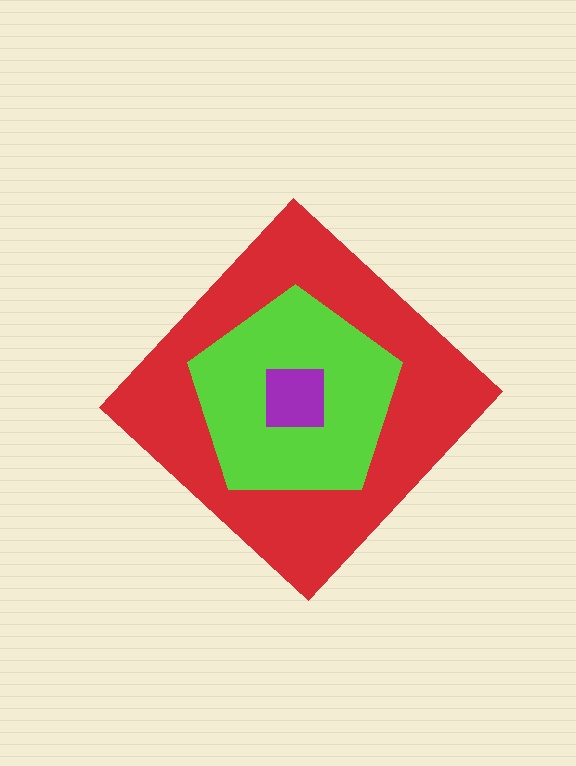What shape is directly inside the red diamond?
The lime pentagon.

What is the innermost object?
The purple square.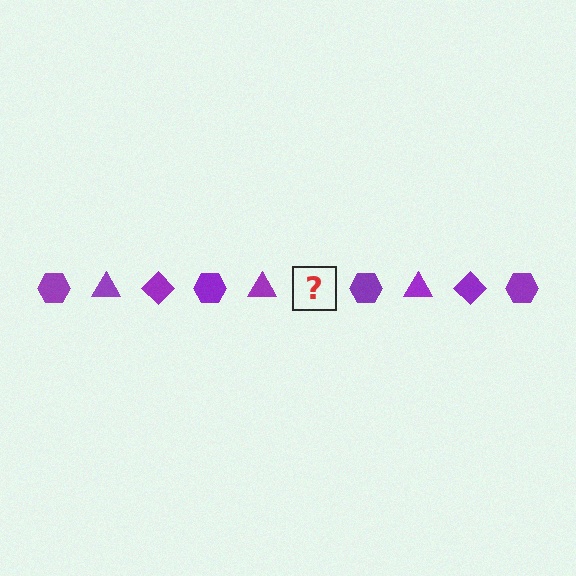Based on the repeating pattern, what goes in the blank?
The blank should be a purple diamond.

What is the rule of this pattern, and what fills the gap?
The rule is that the pattern cycles through hexagon, triangle, diamond shapes in purple. The gap should be filled with a purple diamond.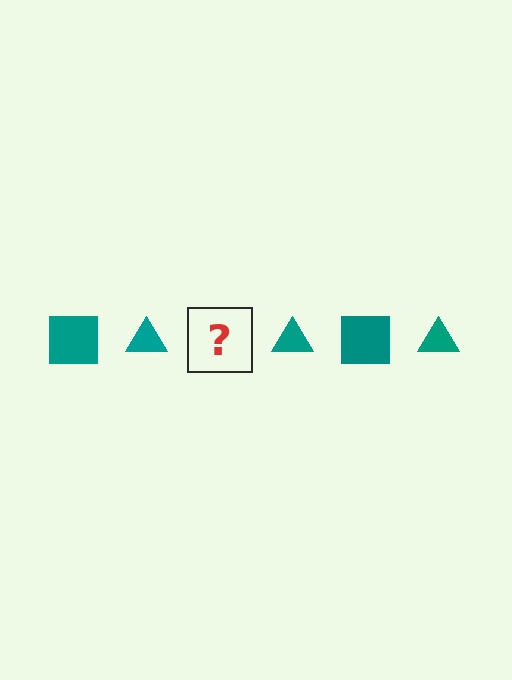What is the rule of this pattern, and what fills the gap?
The rule is that the pattern cycles through square, triangle shapes in teal. The gap should be filled with a teal square.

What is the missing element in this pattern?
The missing element is a teal square.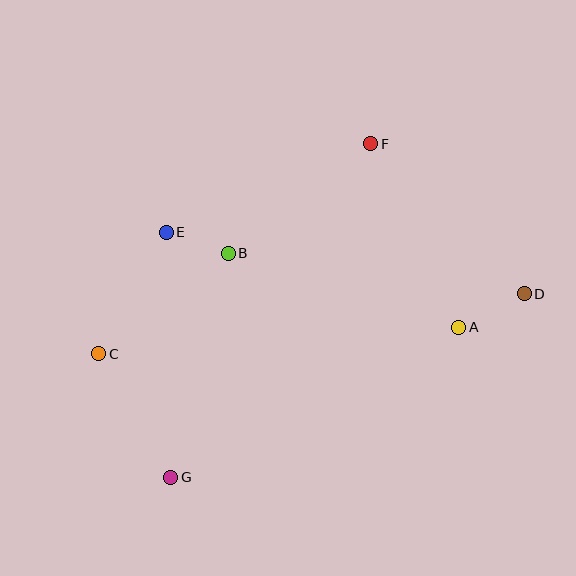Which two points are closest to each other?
Points B and E are closest to each other.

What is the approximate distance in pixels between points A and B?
The distance between A and B is approximately 242 pixels.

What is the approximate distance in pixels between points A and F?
The distance between A and F is approximately 203 pixels.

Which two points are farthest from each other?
Points C and D are farthest from each other.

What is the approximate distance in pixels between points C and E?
The distance between C and E is approximately 139 pixels.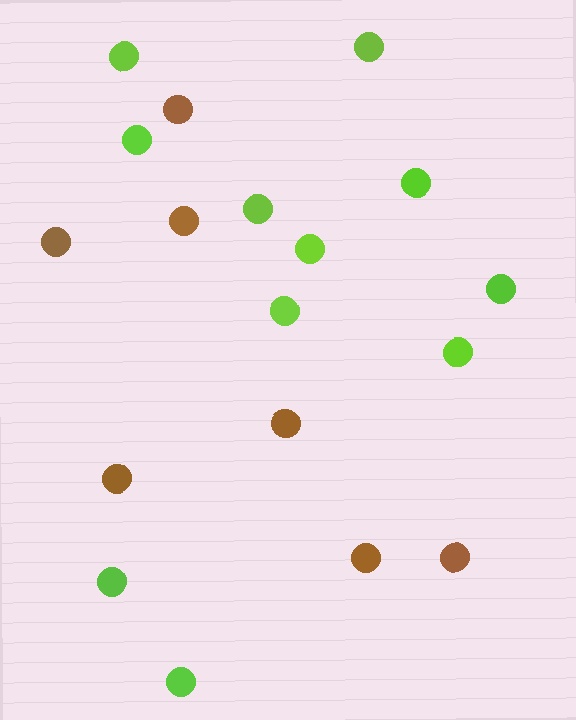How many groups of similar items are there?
There are 2 groups: one group of lime circles (11) and one group of brown circles (7).